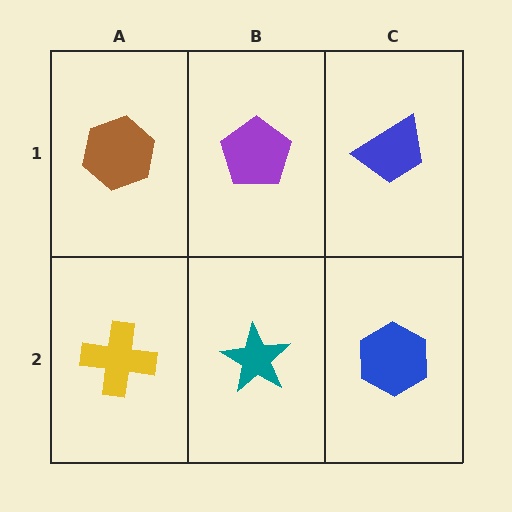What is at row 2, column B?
A teal star.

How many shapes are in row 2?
3 shapes.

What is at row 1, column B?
A purple pentagon.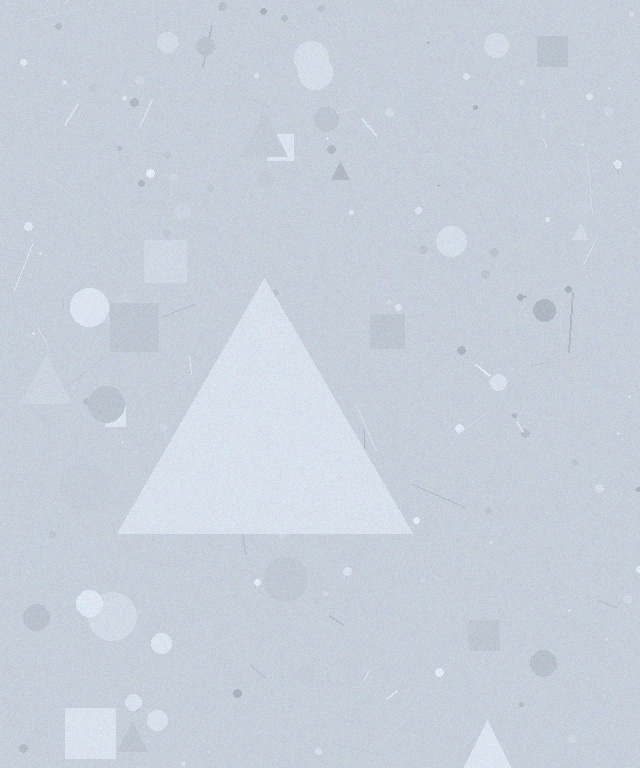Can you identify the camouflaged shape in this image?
The camouflaged shape is a triangle.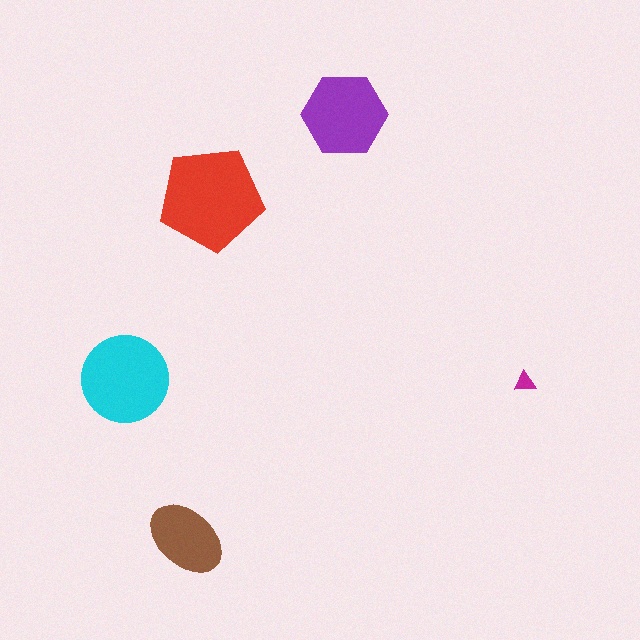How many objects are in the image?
There are 5 objects in the image.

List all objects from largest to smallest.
The red pentagon, the cyan circle, the purple hexagon, the brown ellipse, the magenta triangle.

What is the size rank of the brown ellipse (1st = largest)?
4th.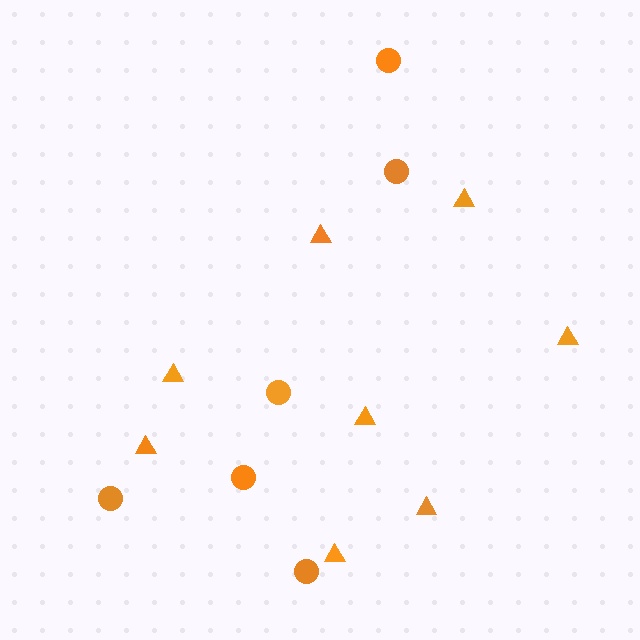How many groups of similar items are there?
There are 2 groups: one group of circles (6) and one group of triangles (8).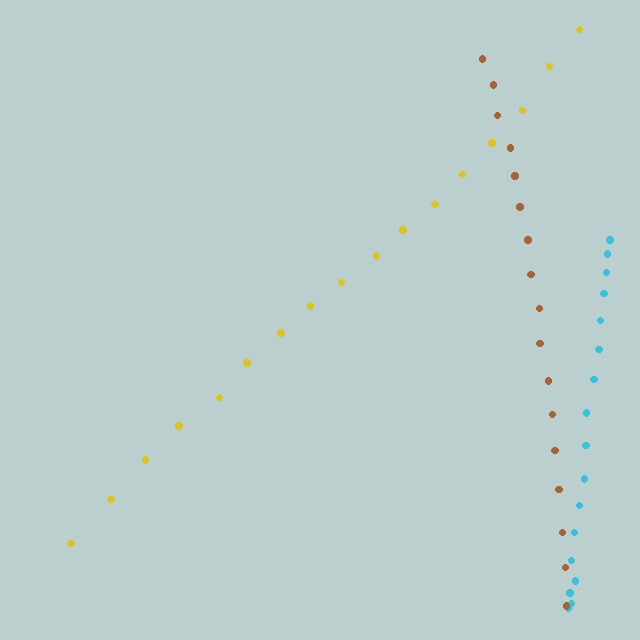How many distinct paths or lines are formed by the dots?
There are 3 distinct paths.